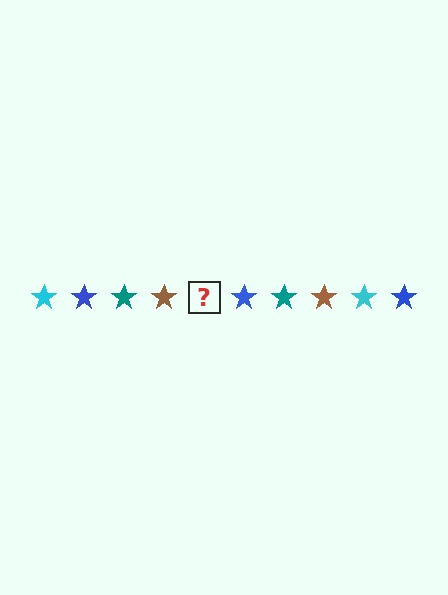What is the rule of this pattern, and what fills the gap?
The rule is that the pattern cycles through cyan, blue, teal, brown stars. The gap should be filled with a cyan star.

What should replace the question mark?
The question mark should be replaced with a cyan star.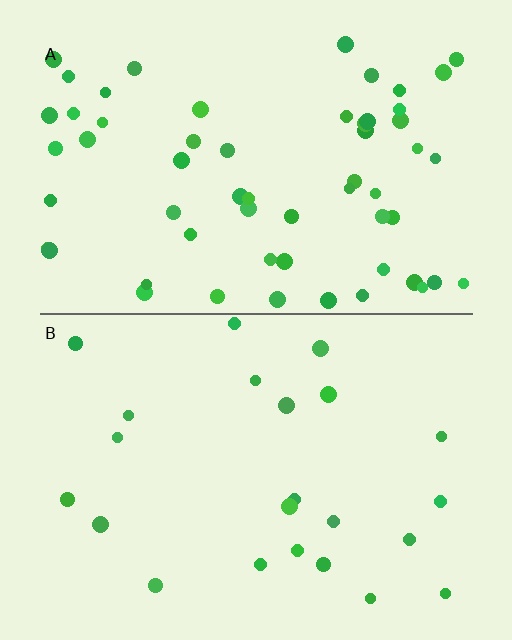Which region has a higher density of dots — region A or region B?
A (the top).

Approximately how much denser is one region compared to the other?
Approximately 2.5× — region A over region B.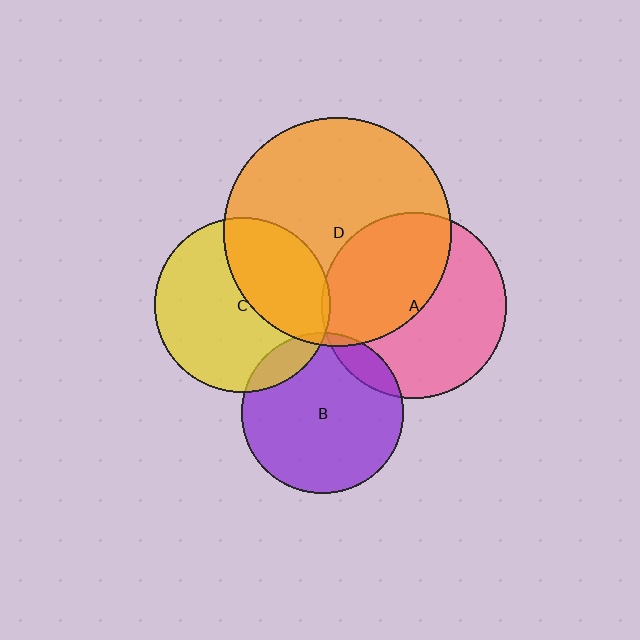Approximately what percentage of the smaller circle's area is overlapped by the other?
Approximately 5%.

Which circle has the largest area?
Circle D (orange).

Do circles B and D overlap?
Yes.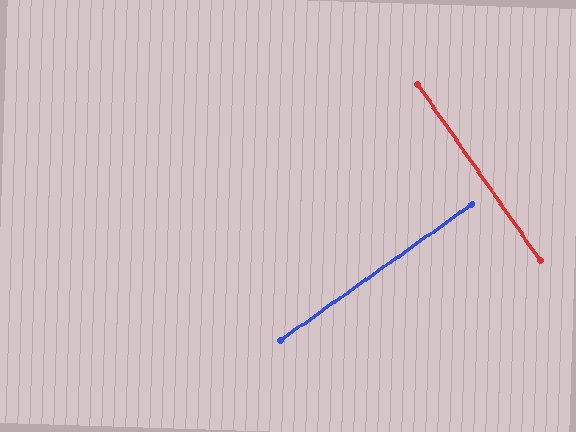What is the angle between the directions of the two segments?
Approximately 89 degrees.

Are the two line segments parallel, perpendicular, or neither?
Perpendicular — they meet at approximately 89°.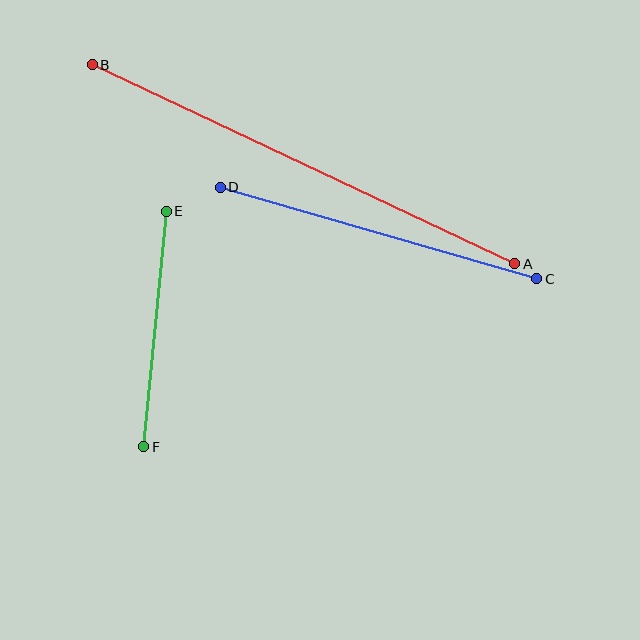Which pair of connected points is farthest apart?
Points A and B are farthest apart.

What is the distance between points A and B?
The distance is approximately 467 pixels.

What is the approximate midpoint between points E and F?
The midpoint is at approximately (155, 329) pixels.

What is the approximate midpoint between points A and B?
The midpoint is at approximately (304, 164) pixels.